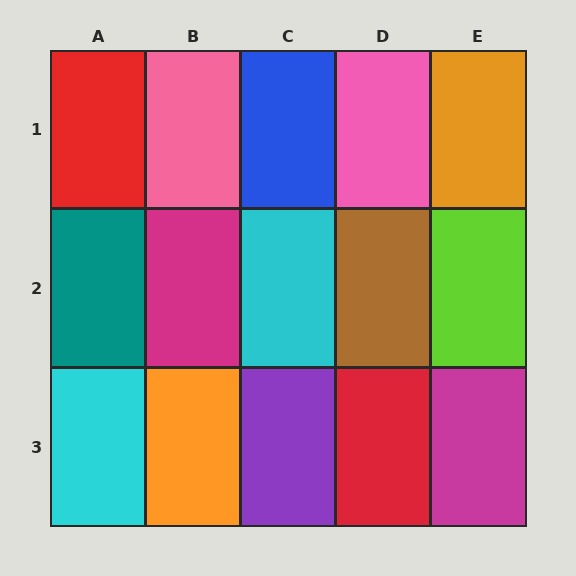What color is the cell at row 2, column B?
Magenta.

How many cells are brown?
1 cell is brown.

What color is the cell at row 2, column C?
Cyan.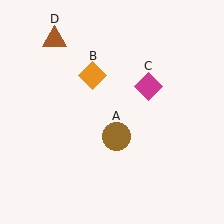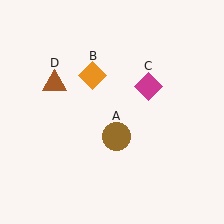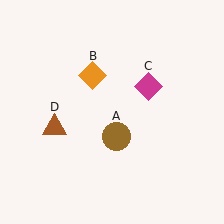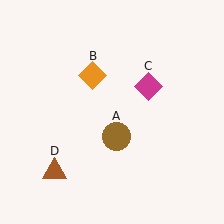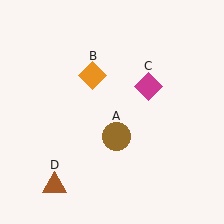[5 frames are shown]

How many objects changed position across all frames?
1 object changed position: brown triangle (object D).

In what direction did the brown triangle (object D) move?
The brown triangle (object D) moved down.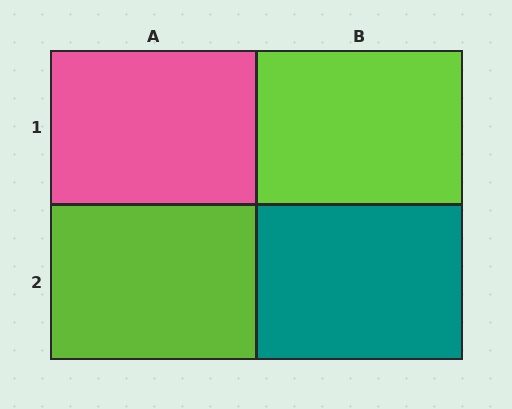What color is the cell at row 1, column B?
Lime.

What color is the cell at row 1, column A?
Pink.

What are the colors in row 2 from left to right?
Lime, teal.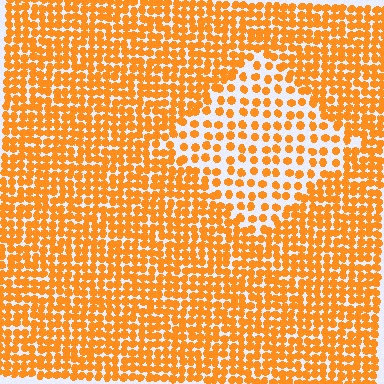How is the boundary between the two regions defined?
The boundary is defined by a change in element density (approximately 2.0x ratio). All elements are the same color, size, and shape.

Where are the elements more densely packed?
The elements are more densely packed outside the diamond boundary.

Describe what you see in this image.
The image contains small orange elements arranged at two different densities. A diamond-shaped region is visible where the elements are less densely packed than the surrounding area.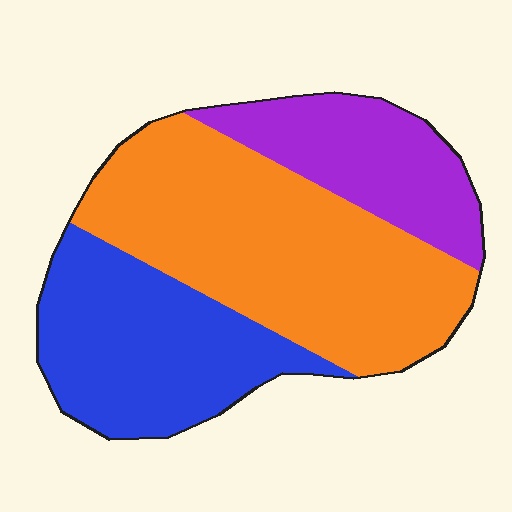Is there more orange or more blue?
Orange.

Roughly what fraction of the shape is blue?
Blue covers roughly 30% of the shape.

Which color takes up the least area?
Purple, at roughly 20%.